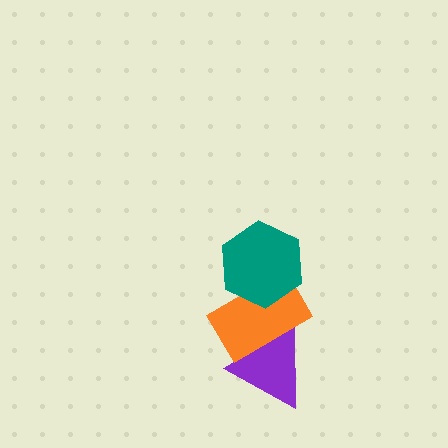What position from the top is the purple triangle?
The purple triangle is 3rd from the top.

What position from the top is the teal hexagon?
The teal hexagon is 1st from the top.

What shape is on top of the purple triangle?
The orange rectangle is on top of the purple triangle.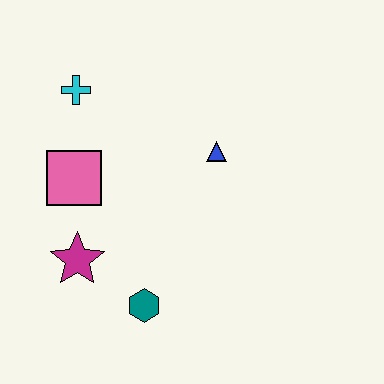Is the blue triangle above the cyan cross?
No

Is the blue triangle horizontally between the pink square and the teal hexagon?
No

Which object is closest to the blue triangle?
The pink square is closest to the blue triangle.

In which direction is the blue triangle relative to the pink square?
The blue triangle is to the right of the pink square.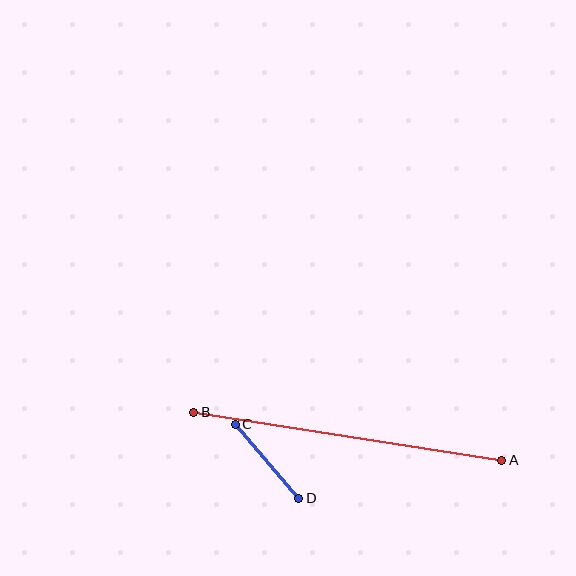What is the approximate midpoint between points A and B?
The midpoint is at approximately (348, 436) pixels.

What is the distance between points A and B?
The distance is approximately 312 pixels.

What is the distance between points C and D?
The distance is approximately 98 pixels.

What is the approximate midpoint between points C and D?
The midpoint is at approximately (267, 461) pixels.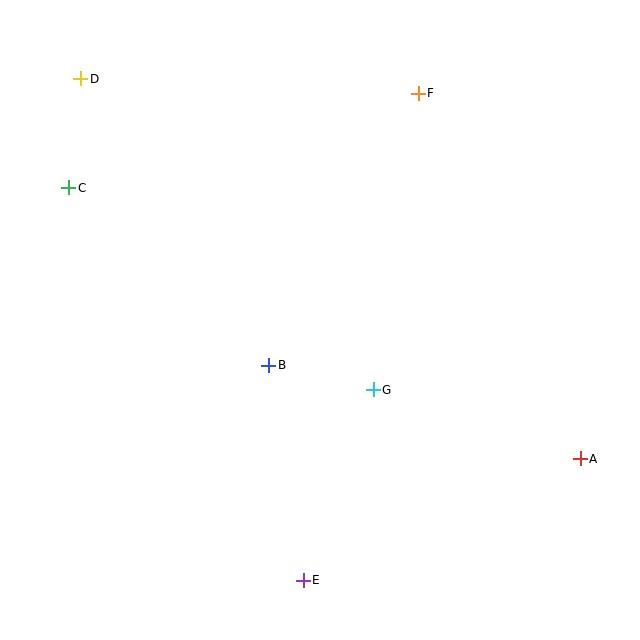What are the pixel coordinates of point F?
Point F is at (418, 93).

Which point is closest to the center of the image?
Point B at (269, 365) is closest to the center.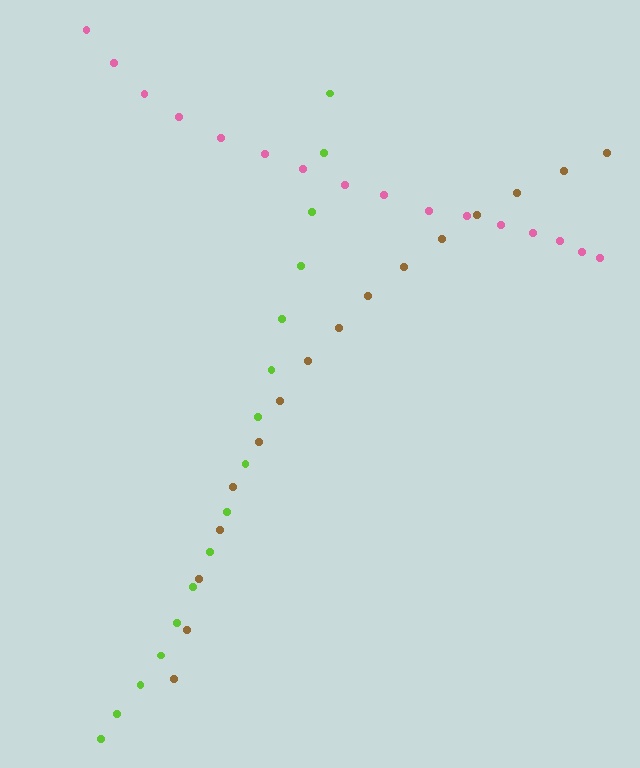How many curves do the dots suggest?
There are 3 distinct paths.